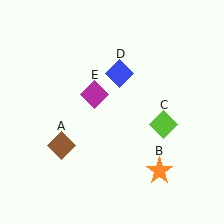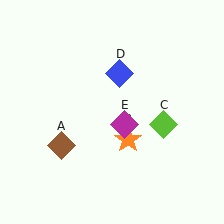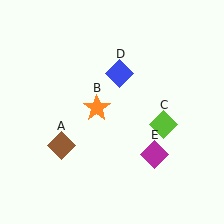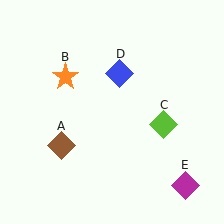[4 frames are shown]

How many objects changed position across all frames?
2 objects changed position: orange star (object B), magenta diamond (object E).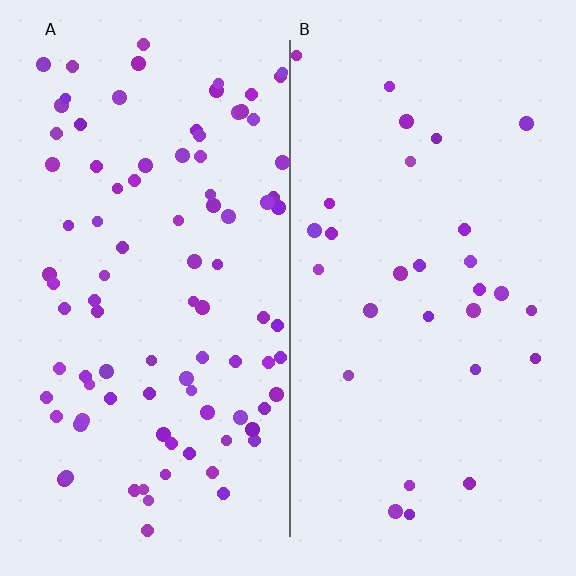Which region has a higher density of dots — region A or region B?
A (the left).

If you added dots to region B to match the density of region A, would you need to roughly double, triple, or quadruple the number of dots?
Approximately triple.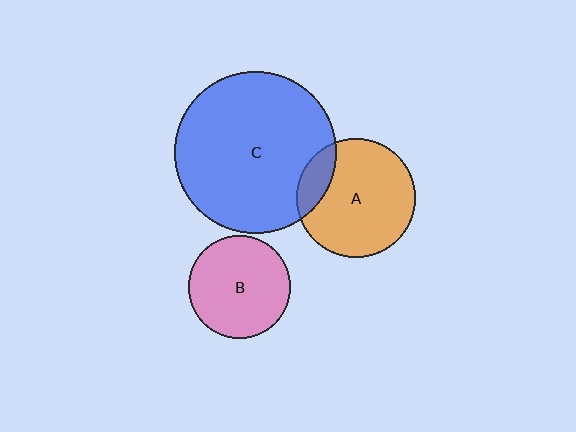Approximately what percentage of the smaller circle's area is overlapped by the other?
Approximately 15%.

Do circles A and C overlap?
Yes.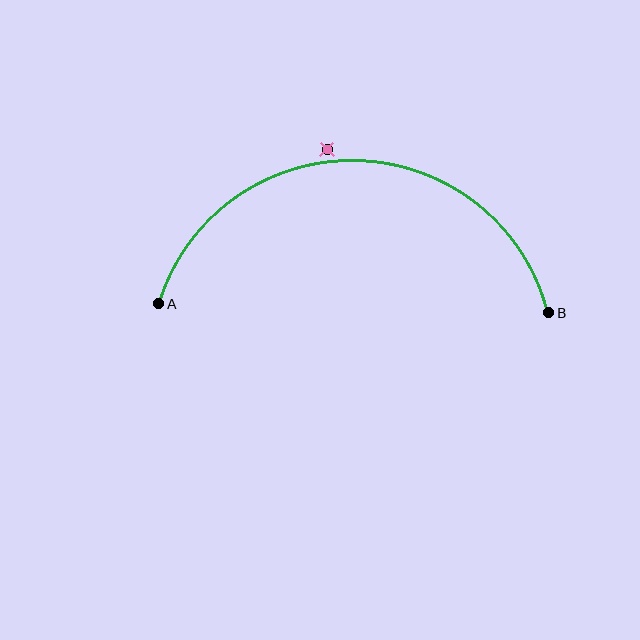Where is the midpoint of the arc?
The arc midpoint is the point on the curve farthest from the straight line joining A and B. It sits above that line.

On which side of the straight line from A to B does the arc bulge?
The arc bulges above the straight line connecting A and B.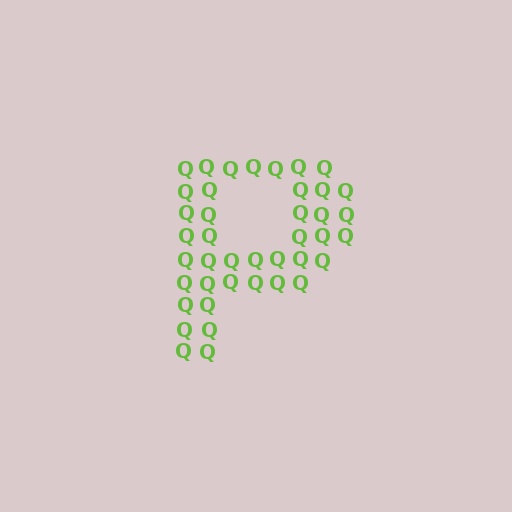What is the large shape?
The large shape is the letter P.